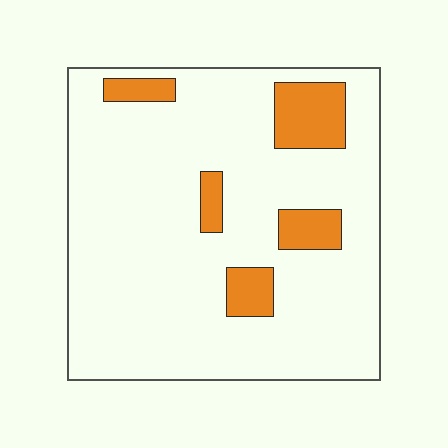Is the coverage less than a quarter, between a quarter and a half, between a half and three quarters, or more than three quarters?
Less than a quarter.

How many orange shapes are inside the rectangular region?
5.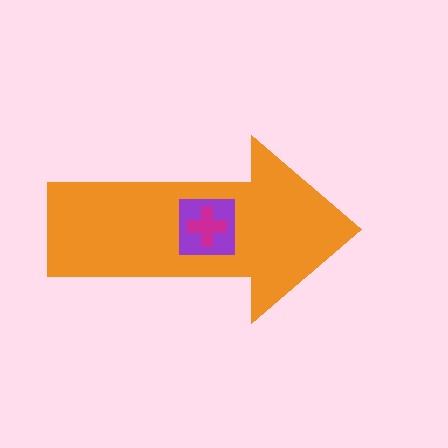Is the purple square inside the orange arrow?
Yes.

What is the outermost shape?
The orange arrow.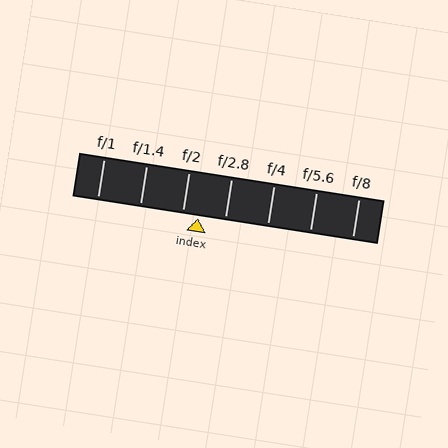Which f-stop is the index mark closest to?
The index mark is closest to f/2.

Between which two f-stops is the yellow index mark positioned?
The index mark is between f/2 and f/2.8.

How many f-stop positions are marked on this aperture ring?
There are 7 f-stop positions marked.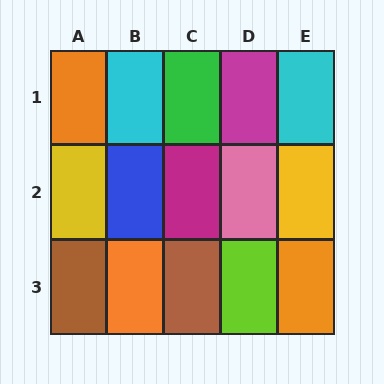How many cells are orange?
3 cells are orange.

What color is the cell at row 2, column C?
Magenta.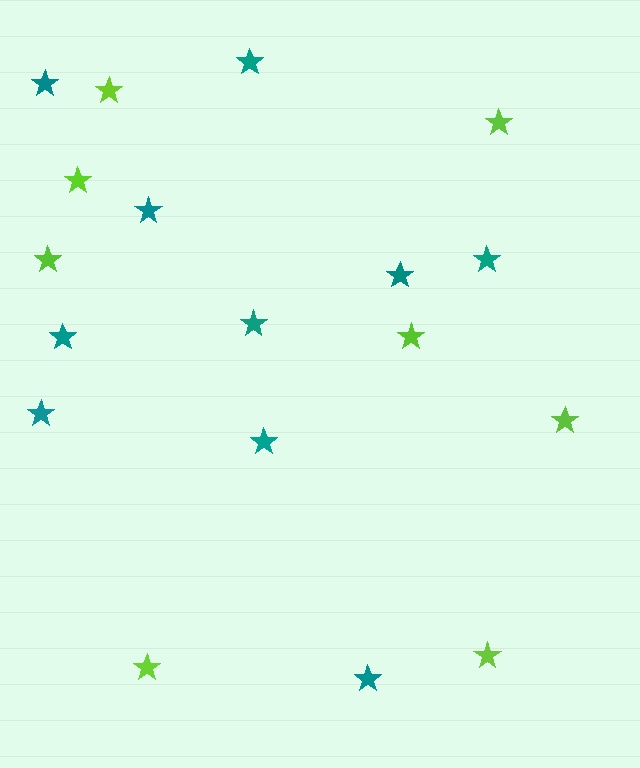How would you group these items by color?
There are 2 groups: one group of lime stars (8) and one group of teal stars (10).